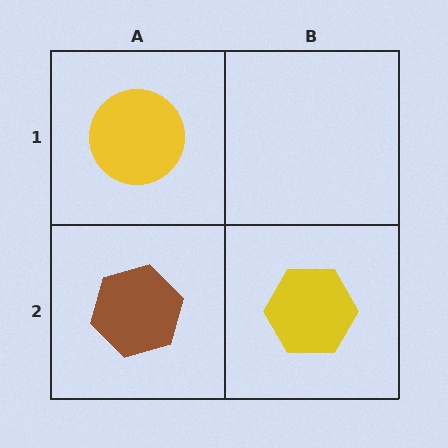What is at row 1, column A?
A yellow circle.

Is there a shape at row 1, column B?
No, that cell is empty.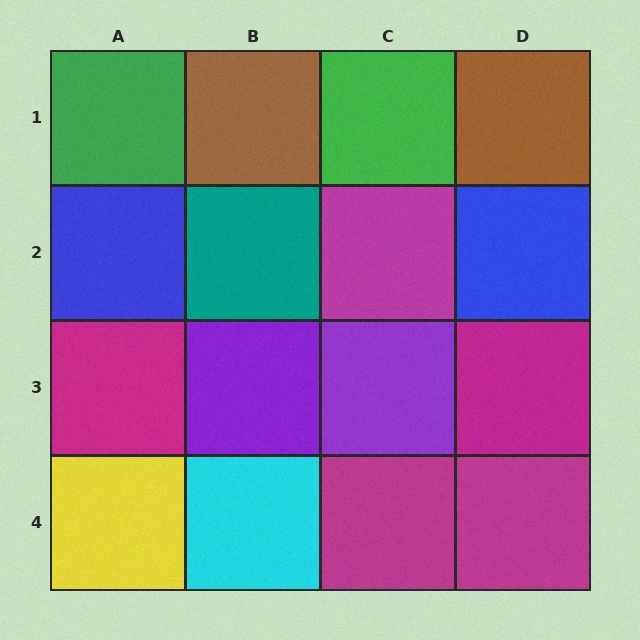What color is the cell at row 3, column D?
Magenta.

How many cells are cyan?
1 cell is cyan.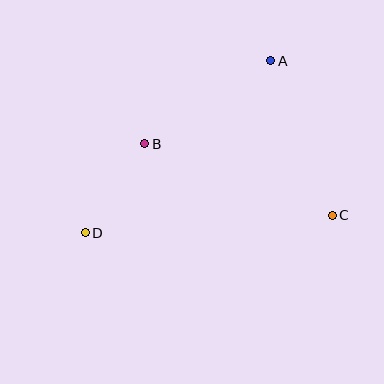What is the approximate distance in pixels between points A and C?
The distance between A and C is approximately 166 pixels.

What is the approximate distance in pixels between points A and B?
The distance between A and B is approximately 151 pixels.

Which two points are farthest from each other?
Points A and D are farthest from each other.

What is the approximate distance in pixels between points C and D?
The distance between C and D is approximately 248 pixels.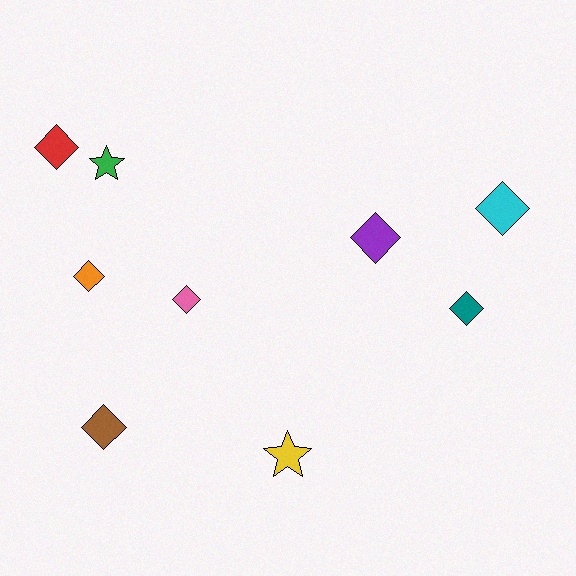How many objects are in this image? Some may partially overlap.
There are 9 objects.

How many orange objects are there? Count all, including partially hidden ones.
There is 1 orange object.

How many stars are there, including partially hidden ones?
There are 2 stars.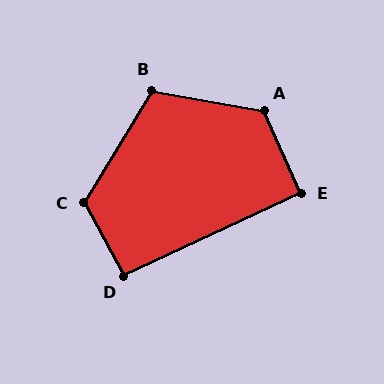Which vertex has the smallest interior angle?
E, at approximately 91 degrees.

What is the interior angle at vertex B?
Approximately 111 degrees (obtuse).